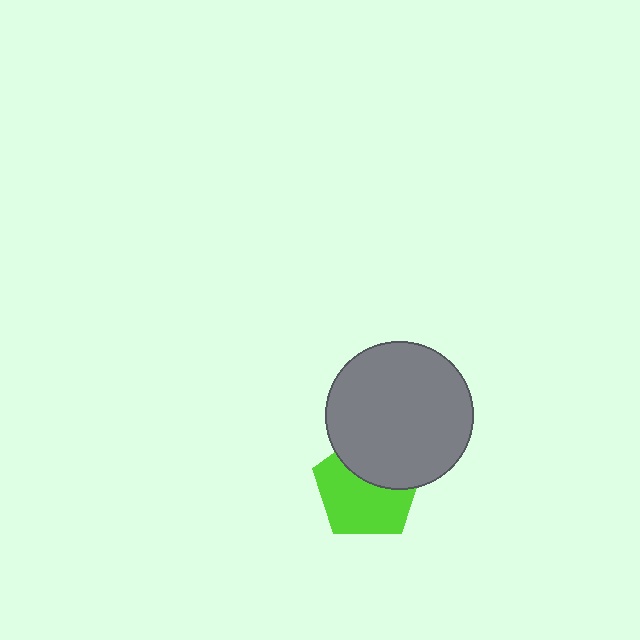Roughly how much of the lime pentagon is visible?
About half of it is visible (roughly 61%).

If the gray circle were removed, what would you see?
You would see the complete lime pentagon.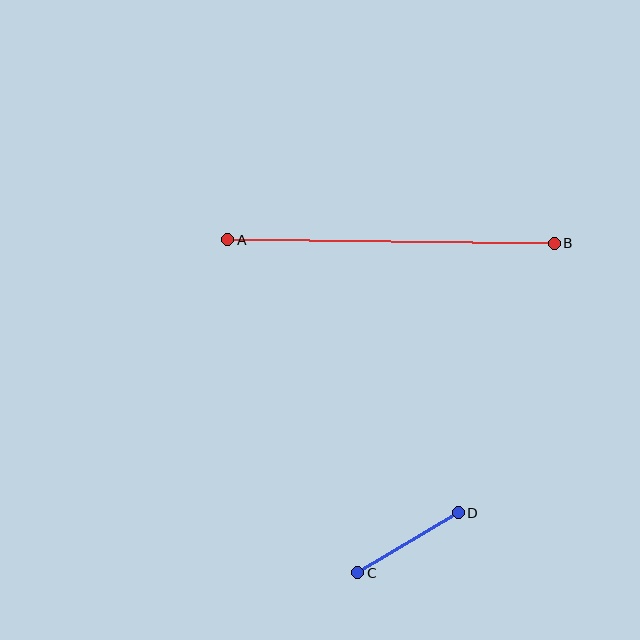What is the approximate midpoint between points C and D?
The midpoint is at approximately (408, 543) pixels.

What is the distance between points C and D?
The distance is approximately 117 pixels.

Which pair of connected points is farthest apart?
Points A and B are farthest apart.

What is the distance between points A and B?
The distance is approximately 327 pixels.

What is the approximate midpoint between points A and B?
The midpoint is at approximately (391, 242) pixels.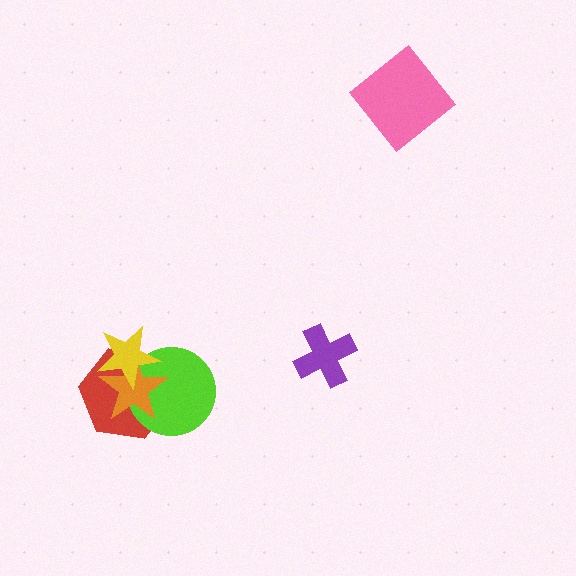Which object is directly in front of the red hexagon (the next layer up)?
The lime circle is directly in front of the red hexagon.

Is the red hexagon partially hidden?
Yes, it is partially covered by another shape.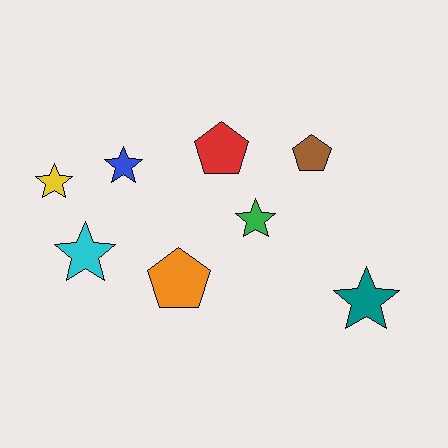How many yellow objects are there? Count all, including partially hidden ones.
There is 1 yellow object.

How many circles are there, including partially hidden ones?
There are no circles.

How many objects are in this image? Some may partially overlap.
There are 8 objects.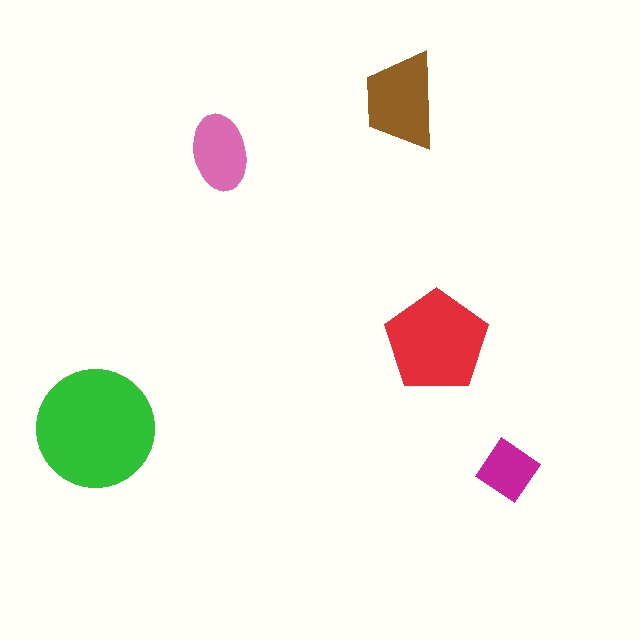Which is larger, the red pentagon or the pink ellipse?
The red pentagon.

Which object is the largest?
The green circle.